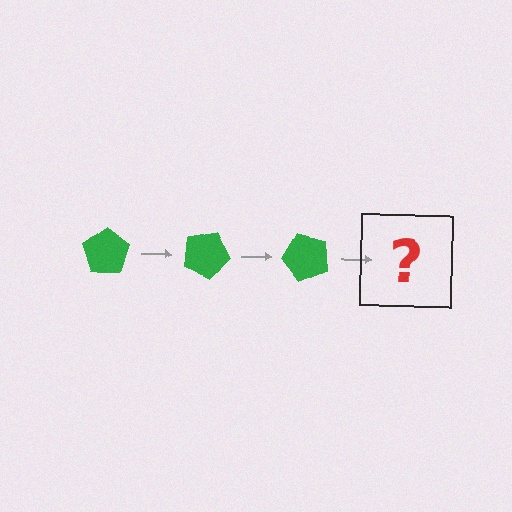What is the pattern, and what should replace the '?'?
The pattern is that the pentagon rotates 25 degrees each step. The '?' should be a green pentagon rotated 75 degrees.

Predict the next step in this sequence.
The next step is a green pentagon rotated 75 degrees.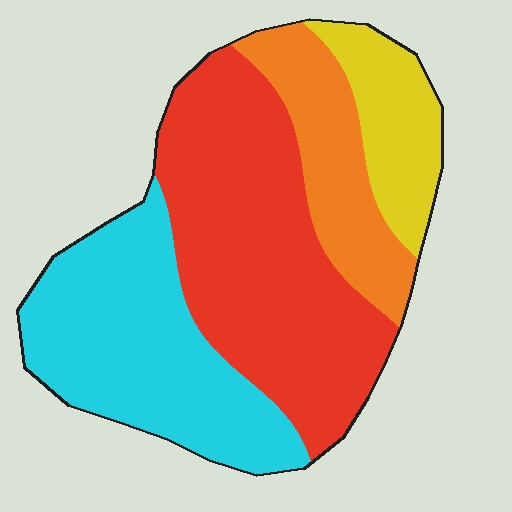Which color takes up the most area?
Red, at roughly 40%.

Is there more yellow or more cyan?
Cyan.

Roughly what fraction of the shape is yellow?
Yellow takes up about one eighth (1/8) of the shape.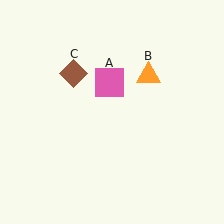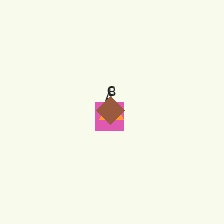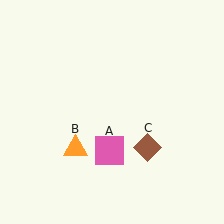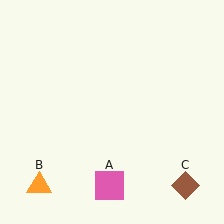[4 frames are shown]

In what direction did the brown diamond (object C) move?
The brown diamond (object C) moved down and to the right.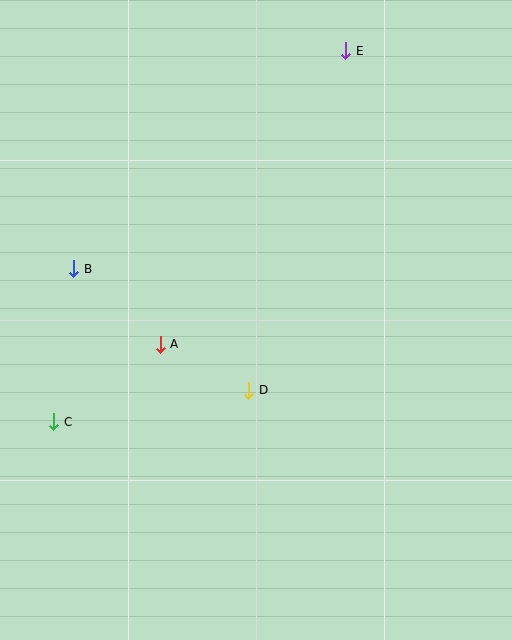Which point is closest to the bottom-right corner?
Point D is closest to the bottom-right corner.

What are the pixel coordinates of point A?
Point A is at (160, 344).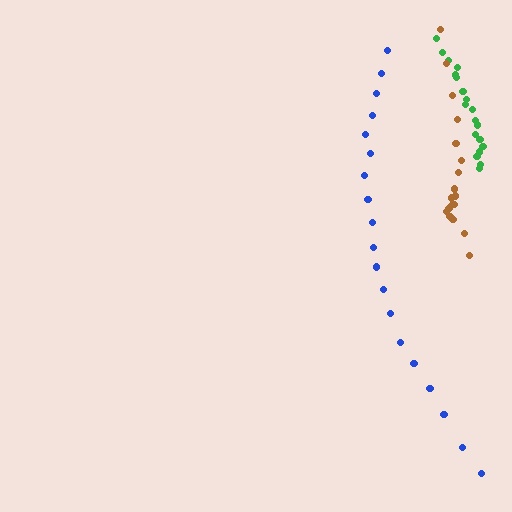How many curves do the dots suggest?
There are 3 distinct paths.